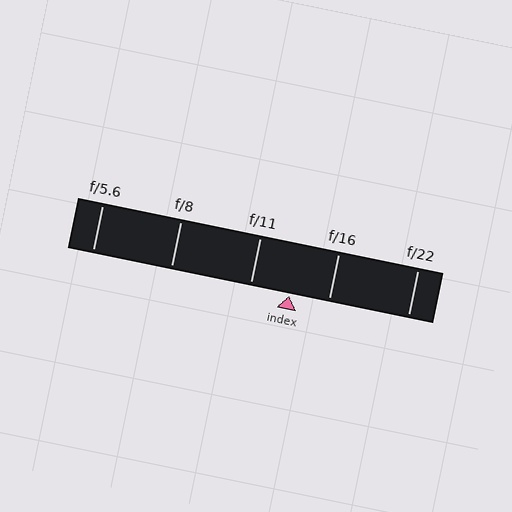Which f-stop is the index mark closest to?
The index mark is closest to f/16.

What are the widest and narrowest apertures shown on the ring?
The widest aperture shown is f/5.6 and the narrowest is f/22.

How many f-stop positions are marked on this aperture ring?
There are 5 f-stop positions marked.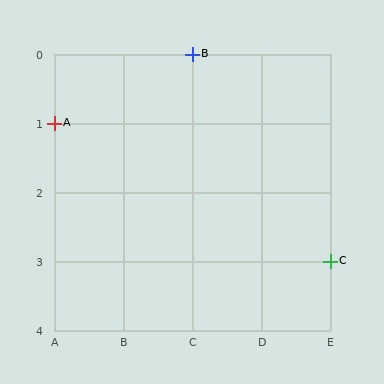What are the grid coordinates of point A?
Point A is at grid coordinates (A, 1).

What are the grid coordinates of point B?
Point B is at grid coordinates (C, 0).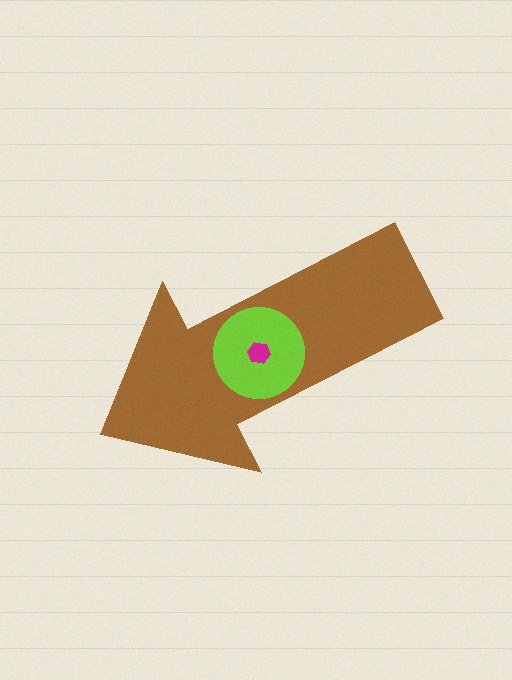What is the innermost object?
The magenta hexagon.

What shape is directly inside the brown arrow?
The lime circle.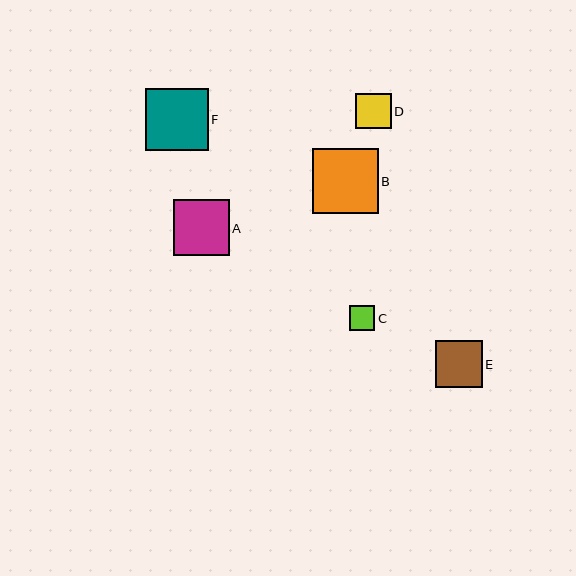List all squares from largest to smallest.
From largest to smallest: B, F, A, E, D, C.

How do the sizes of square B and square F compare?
Square B and square F are approximately the same size.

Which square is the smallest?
Square C is the smallest with a size of approximately 25 pixels.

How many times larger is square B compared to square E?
Square B is approximately 1.4 times the size of square E.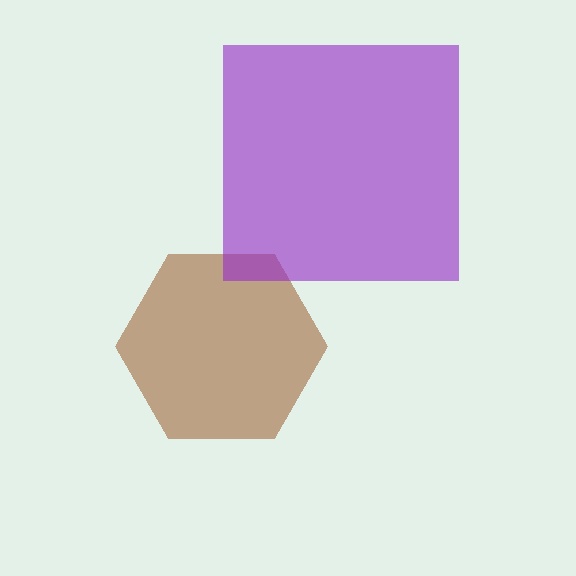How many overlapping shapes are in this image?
There are 2 overlapping shapes in the image.